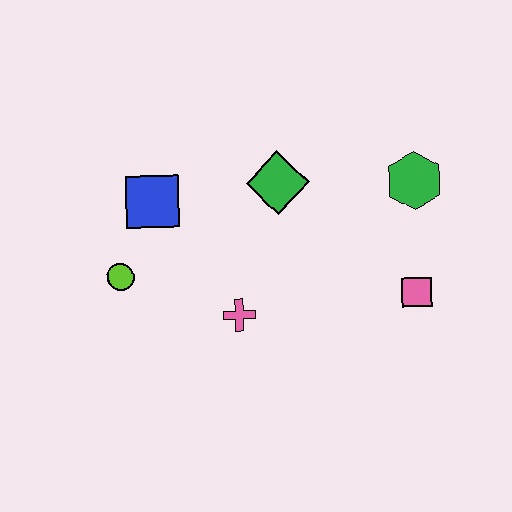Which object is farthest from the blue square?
The pink square is farthest from the blue square.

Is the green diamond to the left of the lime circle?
No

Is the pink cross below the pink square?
Yes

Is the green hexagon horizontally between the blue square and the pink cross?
No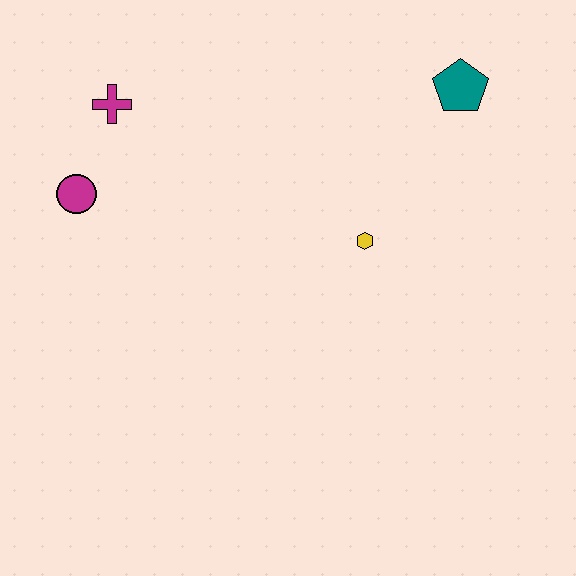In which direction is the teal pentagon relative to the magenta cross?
The teal pentagon is to the right of the magenta cross.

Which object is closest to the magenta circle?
The magenta cross is closest to the magenta circle.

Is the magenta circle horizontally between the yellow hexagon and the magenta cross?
No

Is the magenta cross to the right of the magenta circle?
Yes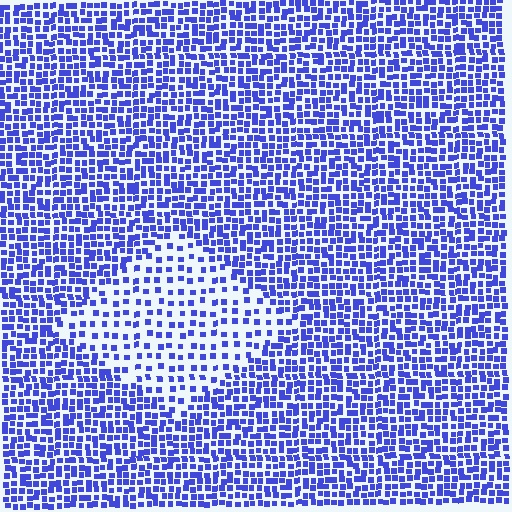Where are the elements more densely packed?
The elements are more densely packed outside the diamond boundary.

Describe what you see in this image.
The image contains small blue elements arranged at two different densities. A diamond-shaped region is visible where the elements are less densely packed than the surrounding area.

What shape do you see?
I see a diamond.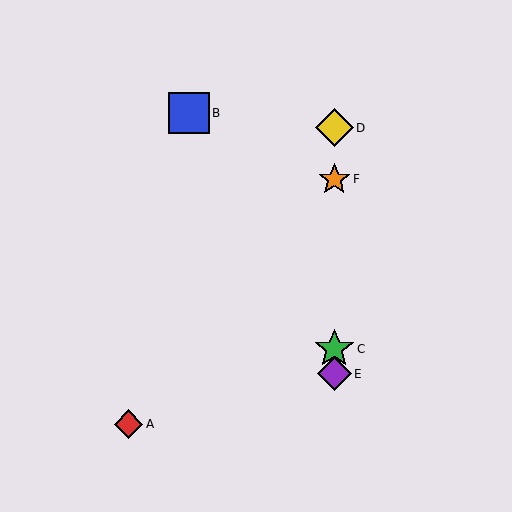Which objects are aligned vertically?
Objects C, D, E, F are aligned vertically.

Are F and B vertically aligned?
No, F is at x≈334 and B is at x≈189.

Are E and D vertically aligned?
Yes, both are at x≈334.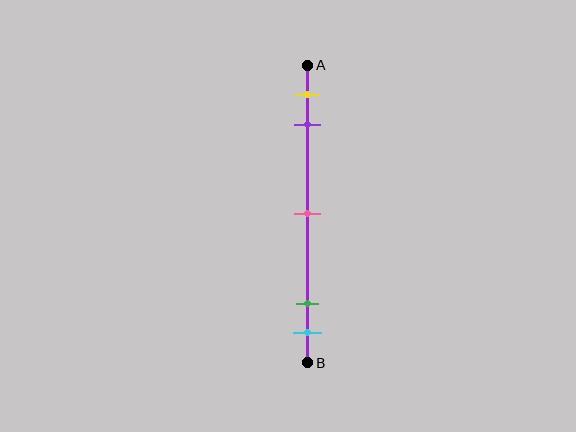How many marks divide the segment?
There are 5 marks dividing the segment.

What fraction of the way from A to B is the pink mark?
The pink mark is approximately 50% (0.5) of the way from A to B.